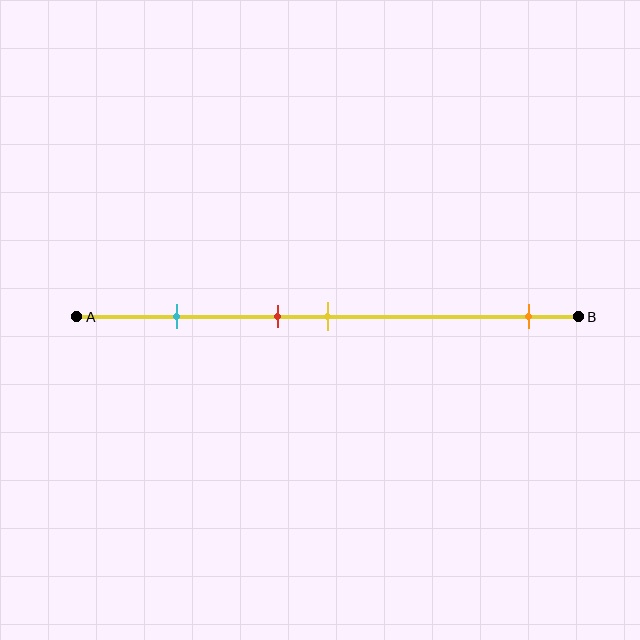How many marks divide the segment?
There are 4 marks dividing the segment.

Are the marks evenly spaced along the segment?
No, the marks are not evenly spaced.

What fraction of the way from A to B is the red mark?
The red mark is approximately 40% (0.4) of the way from A to B.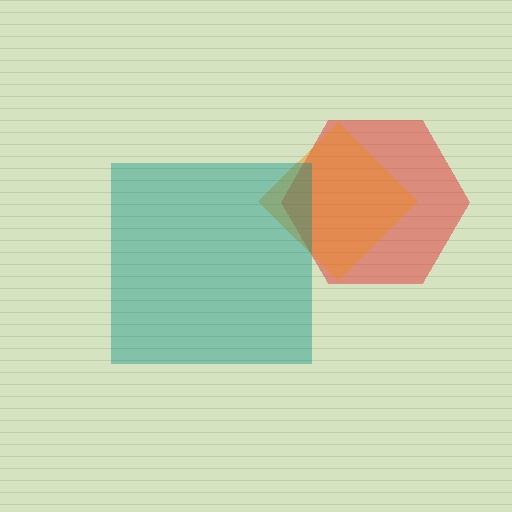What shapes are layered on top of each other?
The layered shapes are: a red hexagon, an orange diamond, a teal square.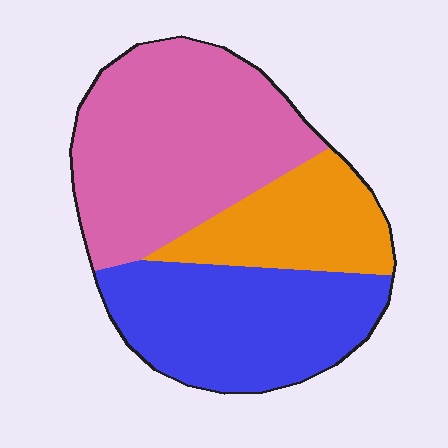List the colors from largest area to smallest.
From largest to smallest: pink, blue, orange.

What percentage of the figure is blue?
Blue covers about 35% of the figure.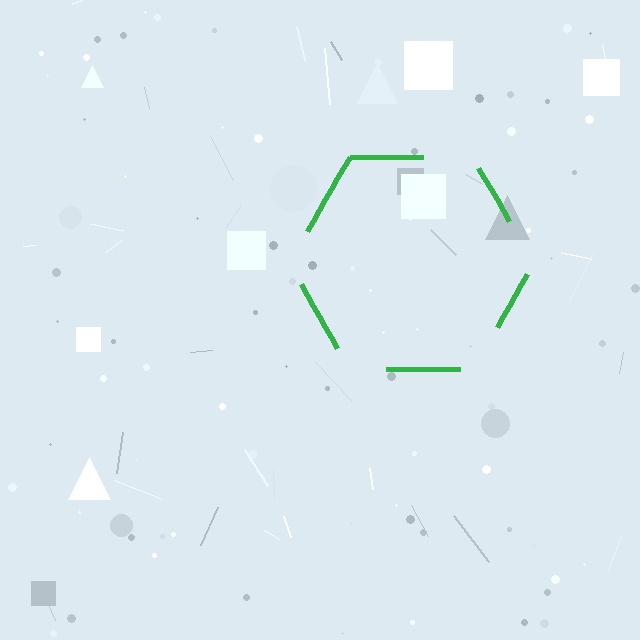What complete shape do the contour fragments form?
The contour fragments form a hexagon.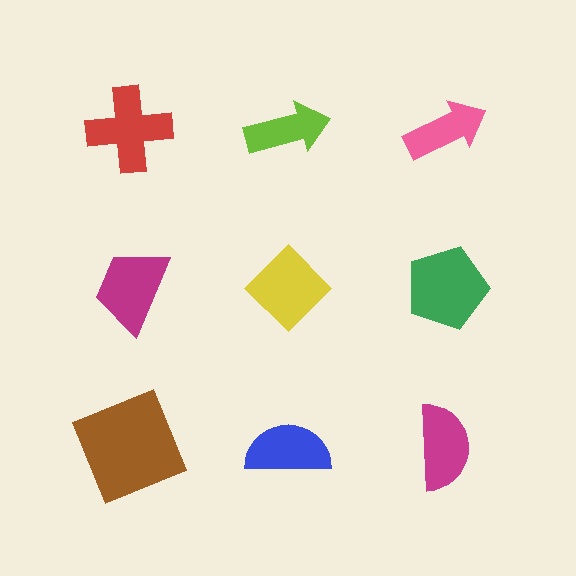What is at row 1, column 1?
A red cross.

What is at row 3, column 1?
A brown square.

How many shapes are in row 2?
3 shapes.